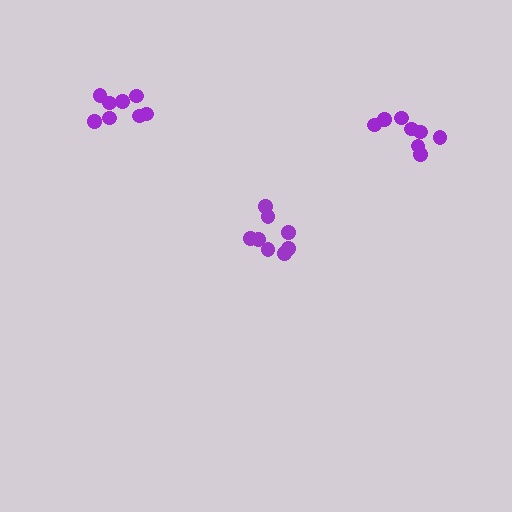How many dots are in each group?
Group 1: 8 dots, Group 2: 8 dots, Group 3: 8 dots (24 total).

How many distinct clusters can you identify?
There are 3 distinct clusters.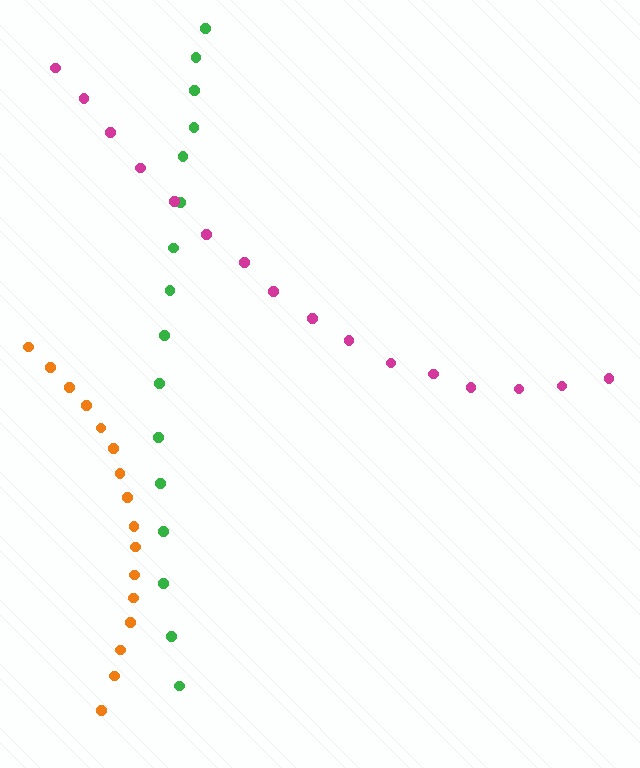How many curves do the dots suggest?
There are 3 distinct paths.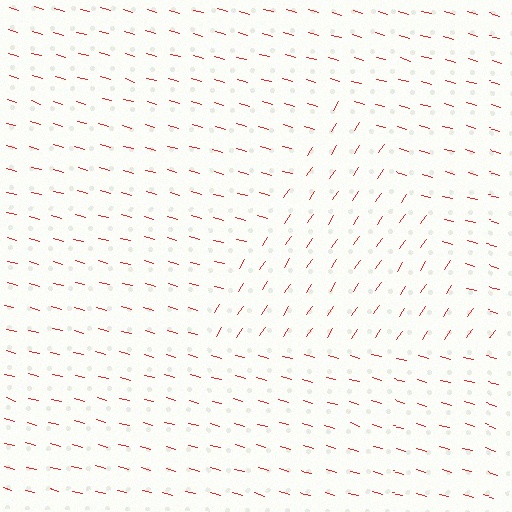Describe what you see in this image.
The image is filled with small red line segments. A triangle region in the image has lines oriented differently from the surrounding lines, creating a visible texture boundary.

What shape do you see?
I see a triangle.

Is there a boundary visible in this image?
Yes, there is a texture boundary formed by a change in line orientation.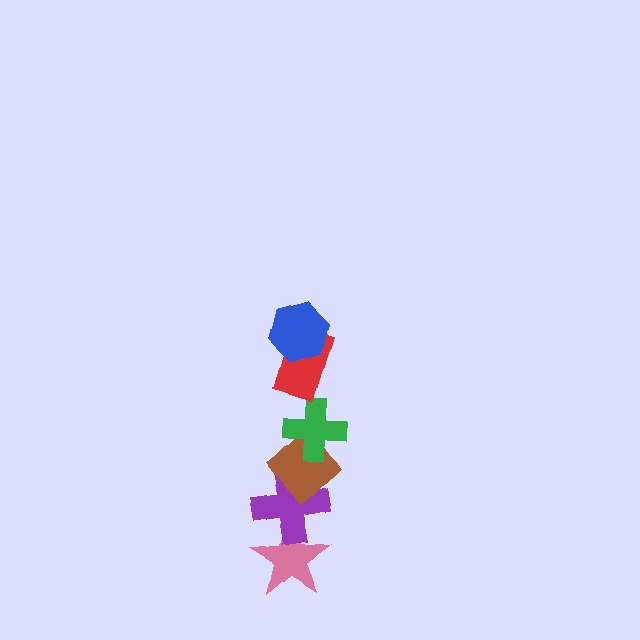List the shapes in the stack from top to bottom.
From top to bottom: the blue hexagon, the red rectangle, the green cross, the brown diamond, the purple cross, the pink star.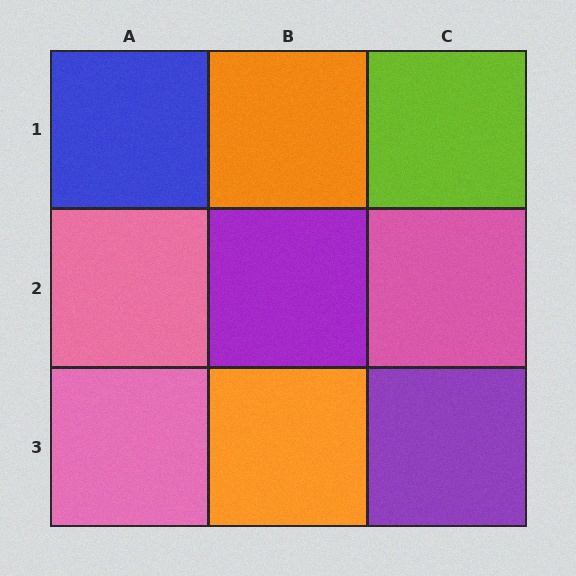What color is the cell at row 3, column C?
Purple.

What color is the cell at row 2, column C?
Pink.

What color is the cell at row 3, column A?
Pink.